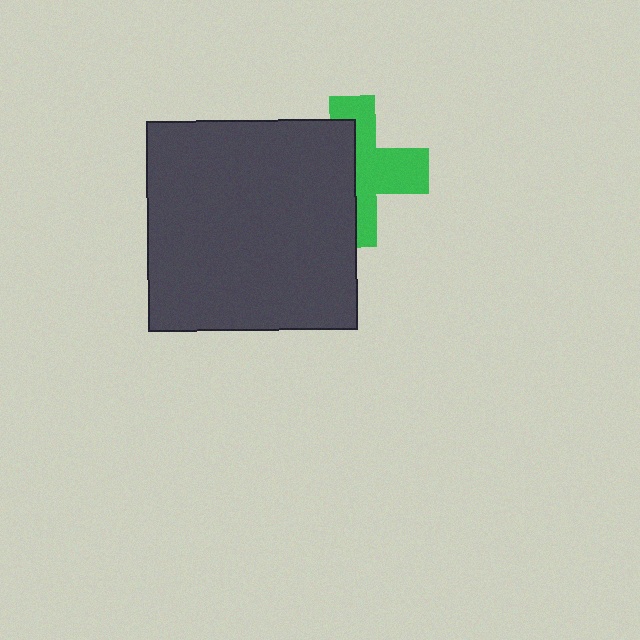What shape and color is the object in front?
The object in front is a dark gray square.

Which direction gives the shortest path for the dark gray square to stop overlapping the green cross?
Moving left gives the shortest separation.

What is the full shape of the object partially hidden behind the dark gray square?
The partially hidden object is a green cross.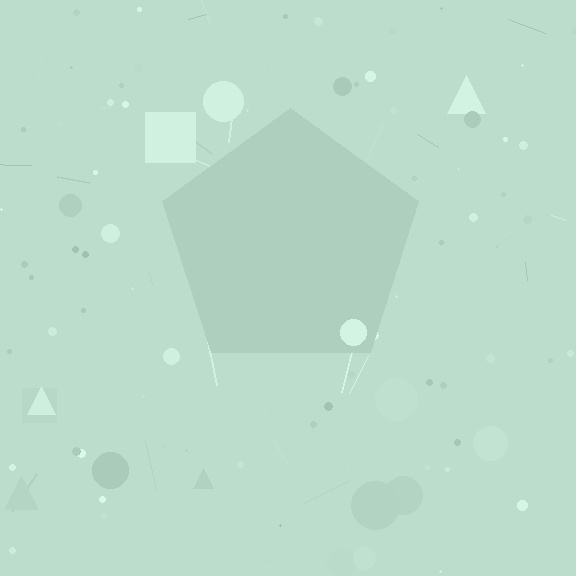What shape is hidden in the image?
A pentagon is hidden in the image.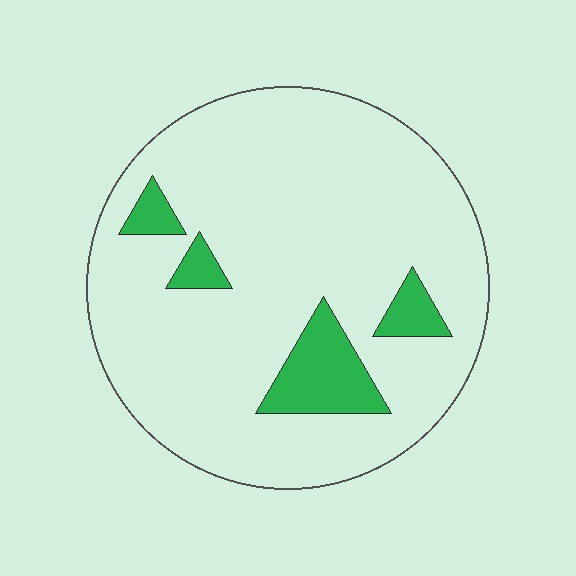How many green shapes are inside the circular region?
4.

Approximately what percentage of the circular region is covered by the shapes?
Approximately 10%.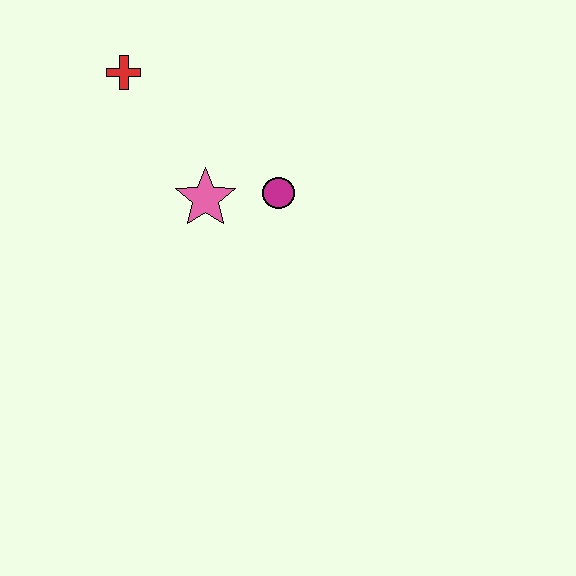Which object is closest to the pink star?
The magenta circle is closest to the pink star.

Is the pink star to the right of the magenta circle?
No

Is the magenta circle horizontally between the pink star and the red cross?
No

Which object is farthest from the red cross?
The magenta circle is farthest from the red cross.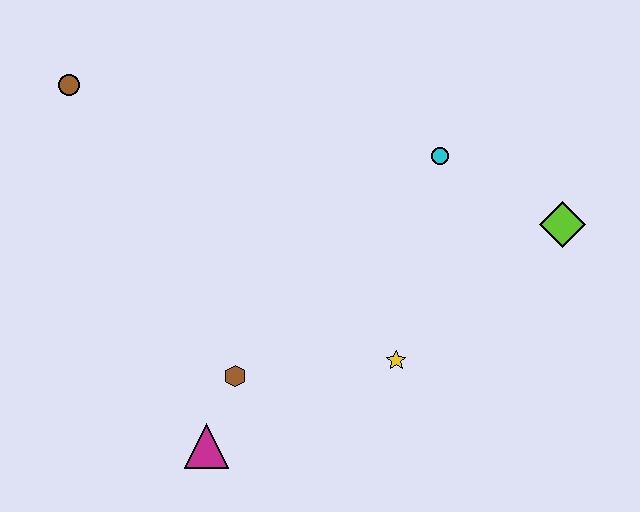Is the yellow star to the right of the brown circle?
Yes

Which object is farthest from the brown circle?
The lime diamond is farthest from the brown circle.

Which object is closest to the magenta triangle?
The brown hexagon is closest to the magenta triangle.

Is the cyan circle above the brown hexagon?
Yes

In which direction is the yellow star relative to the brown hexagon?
The yellow star is to the right of the brown hexagon.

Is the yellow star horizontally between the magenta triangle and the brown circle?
No